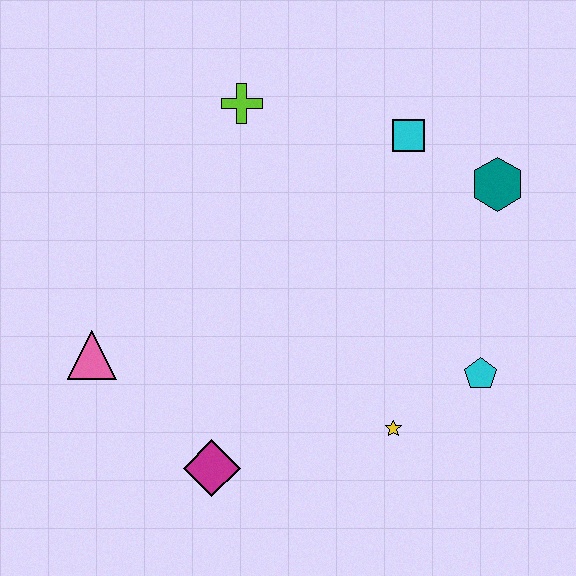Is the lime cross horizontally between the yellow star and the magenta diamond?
Yes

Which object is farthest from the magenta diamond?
The teal hexagon is farthest from the magenta diamond.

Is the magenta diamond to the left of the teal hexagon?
Yes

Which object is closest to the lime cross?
The cyan square is closest to the lime cross.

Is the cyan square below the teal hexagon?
No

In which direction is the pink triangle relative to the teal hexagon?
The pink triangle is to the left of the teal hexagon.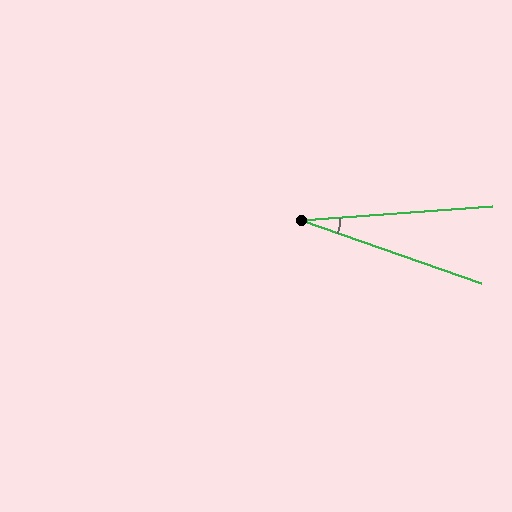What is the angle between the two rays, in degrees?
Approximately 23 degrees.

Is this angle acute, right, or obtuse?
It is acute.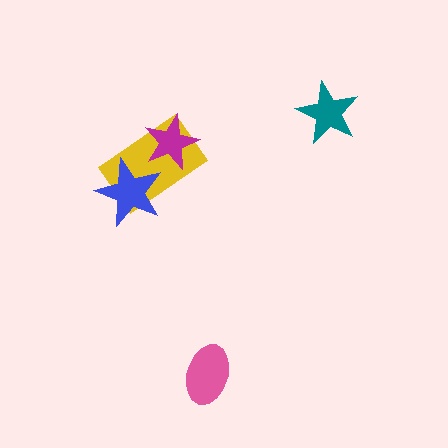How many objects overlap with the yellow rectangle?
2 objects overlap with the yellow rectangle.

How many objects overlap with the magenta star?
1 object overlaps with the magenta star.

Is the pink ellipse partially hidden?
No, no other shape covers it.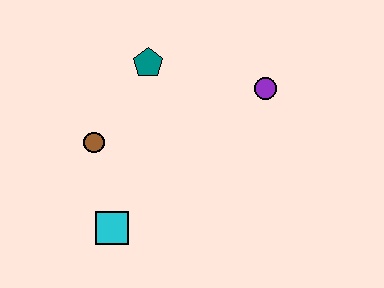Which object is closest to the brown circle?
The cyan square is closest to the brown circle.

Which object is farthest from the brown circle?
The purple circle is farthest from the brown circle.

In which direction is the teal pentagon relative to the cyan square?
The teal pentagon is above the cyan square.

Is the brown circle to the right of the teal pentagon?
No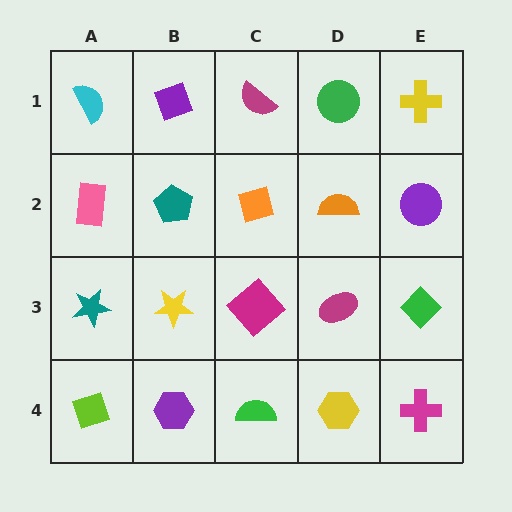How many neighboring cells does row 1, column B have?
3.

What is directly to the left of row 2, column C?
A teal pentagon.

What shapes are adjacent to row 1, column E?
A purple circle (row 2, column E), a green circle (row 1, column D).